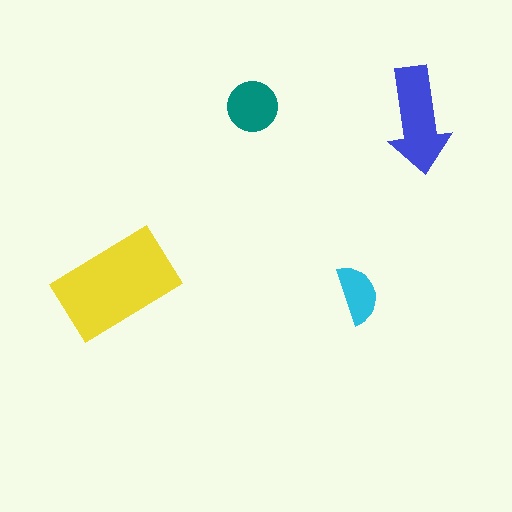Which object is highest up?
The teal circle is topmost.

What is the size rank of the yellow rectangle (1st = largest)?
1st.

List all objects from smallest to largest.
The cyan semicircle, the teal circle, the blue arrow, the yellow rectangle.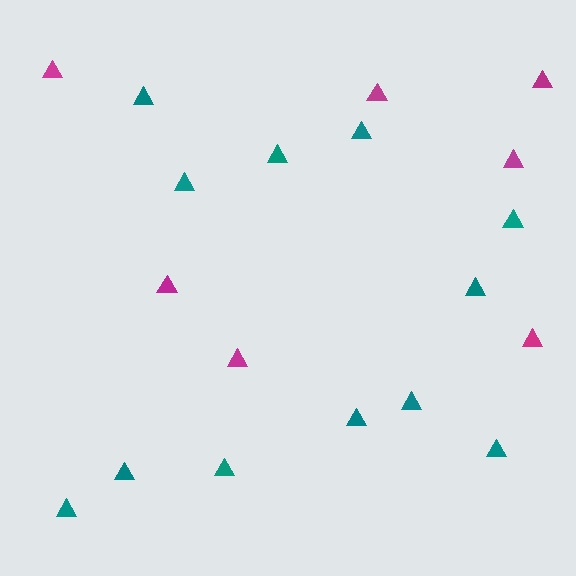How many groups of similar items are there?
There are 2 groups: one group of teal triangles (12) and one group of magenta triangles (7).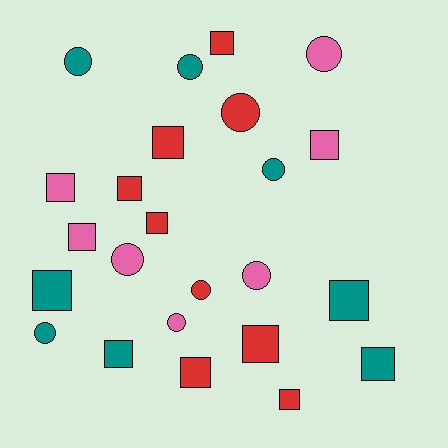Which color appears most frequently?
Red, with 9 objects.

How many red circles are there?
There are 2 red circles.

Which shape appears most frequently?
Square, with 14 objects.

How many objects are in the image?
There are 24 objects.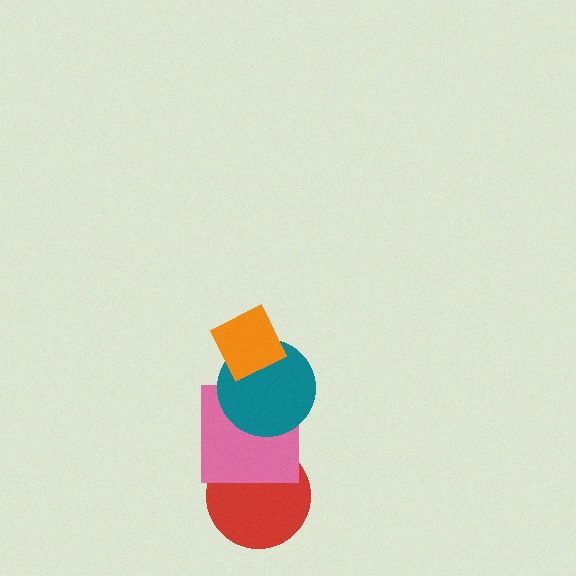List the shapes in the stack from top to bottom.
From top to bottom: the orange diamond, the teal circle, the pink square, the red circle.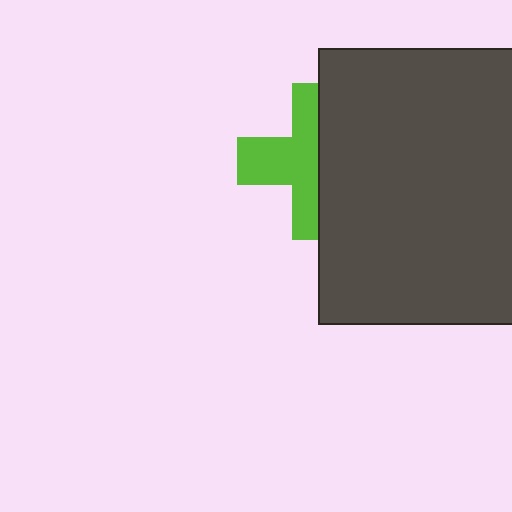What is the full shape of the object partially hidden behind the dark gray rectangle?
The partially hidden object is a lime cross.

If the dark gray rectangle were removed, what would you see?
You would see the complete lime cross.